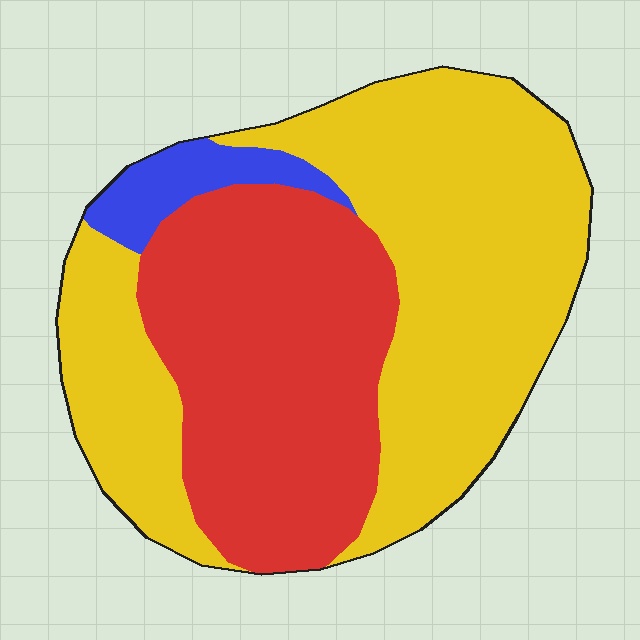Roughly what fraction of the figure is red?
Red takes up between a quarter and a half of the figure.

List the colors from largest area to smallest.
From largest to smallest: yellow, red, blue.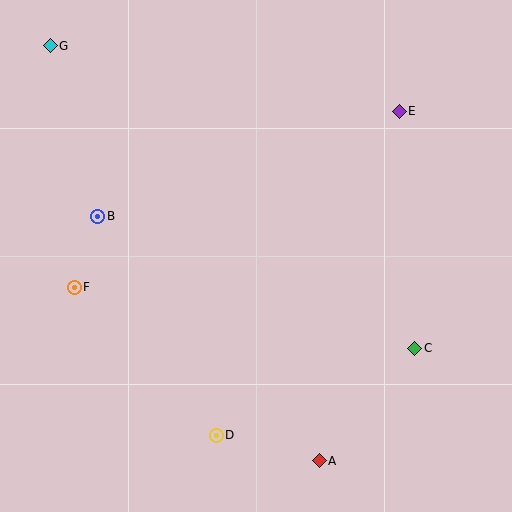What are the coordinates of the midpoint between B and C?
The midpoint between B and C is at (256, 282).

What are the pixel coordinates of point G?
Point G is at (50, 46).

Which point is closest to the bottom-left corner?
Point D is closest to the bottom-left corner.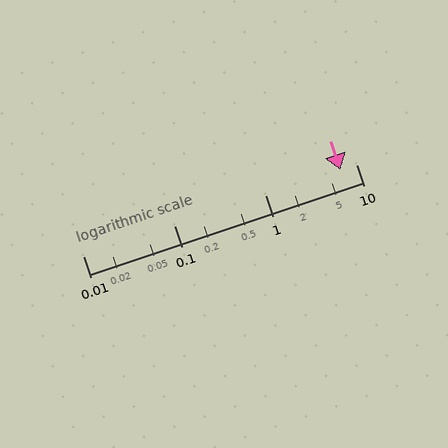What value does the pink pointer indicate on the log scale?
The pointer indicates approximately 6.7.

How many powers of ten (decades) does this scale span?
The scale spans 3 decades, from 0.01 to 10.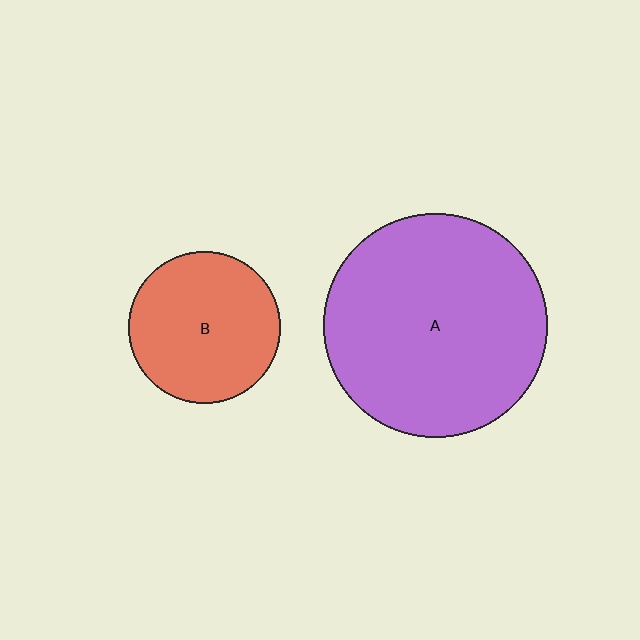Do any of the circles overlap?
No, none of the circles overlap.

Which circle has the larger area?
Circle A (purple).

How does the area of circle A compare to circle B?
Approximately 2.2 times.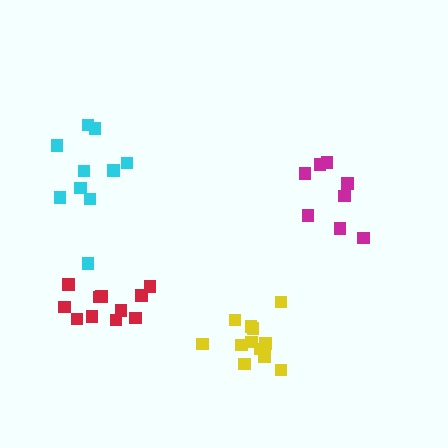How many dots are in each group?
Group 1: 10 dots, Group 2: 11 dots, Group 3: 8 dots, Group 4: 12 dots (41 total).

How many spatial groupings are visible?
There are 4 spatial groupings.